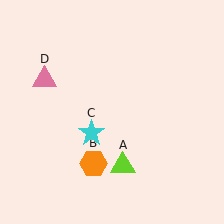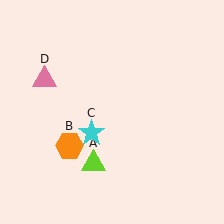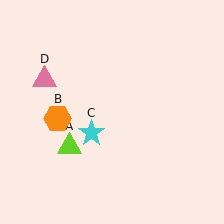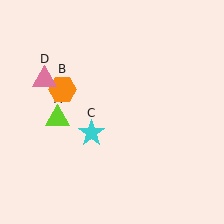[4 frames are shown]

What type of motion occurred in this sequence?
The lime triangle (object A), orange hexagon (object B) rotated clockwise around the center of the scene.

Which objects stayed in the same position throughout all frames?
Cyan star (object C) and pink triangle (object D) remained stationary.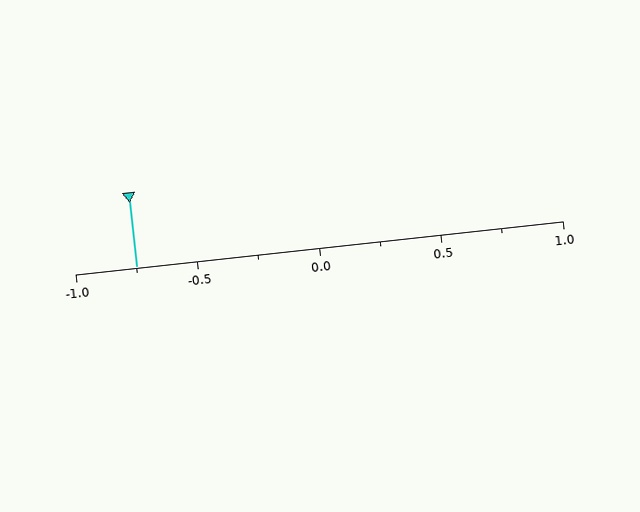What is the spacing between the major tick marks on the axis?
The major ticks are spaced 0.5 apart.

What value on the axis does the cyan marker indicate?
The marker indicates approximately -0.75.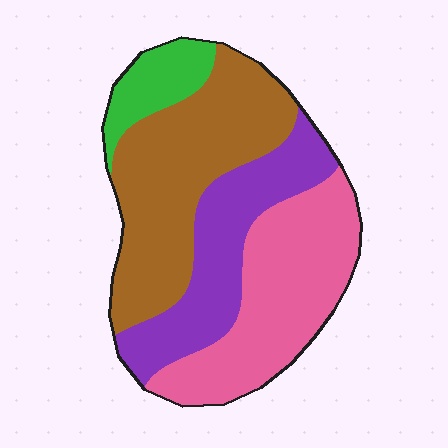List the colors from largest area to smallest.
From largest to smallest: brown, pink, purple, green.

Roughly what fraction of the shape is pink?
Pink takes up between a quarter and a half of the shape.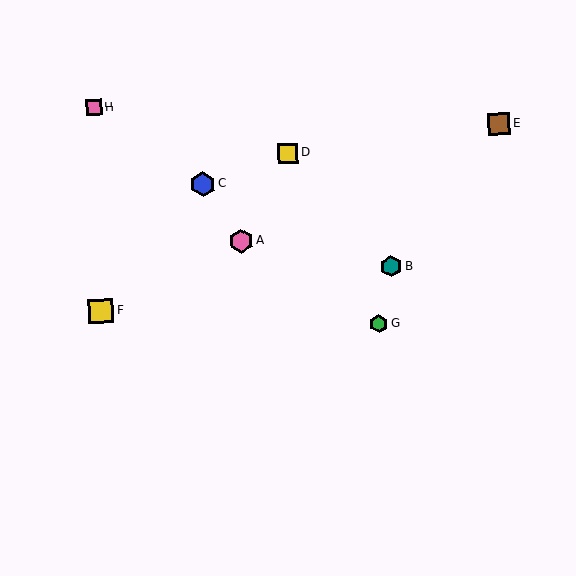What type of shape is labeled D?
Shape D is a yellow square.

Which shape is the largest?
The yellow square (labeled F) is the largest.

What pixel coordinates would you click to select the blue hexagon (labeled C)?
Click at (203, 184) to select the blue hexagon C.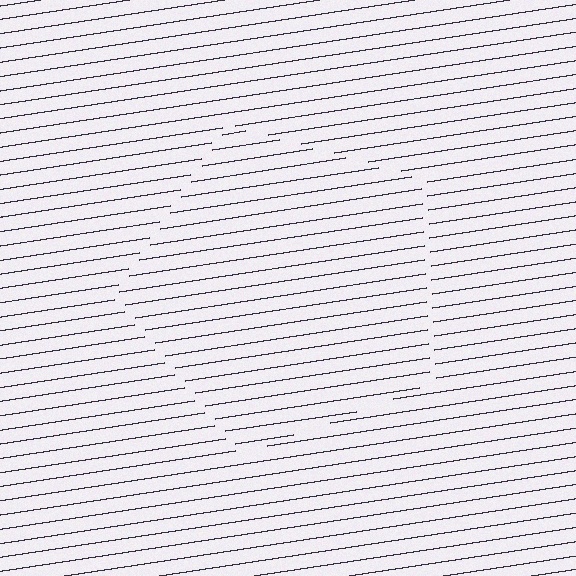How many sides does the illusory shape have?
5 sides — the line-ends trace a pentagon.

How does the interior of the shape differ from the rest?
The interior of the shape contains the same grating, shifted by half a period — the contour is defined by the phase discontinuity where line-ends from the inner and outer gratings abut.